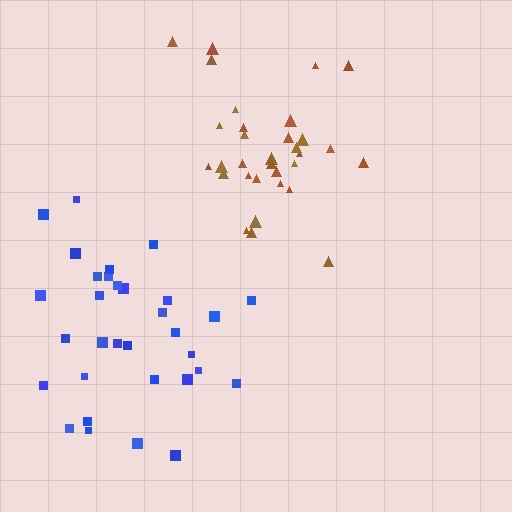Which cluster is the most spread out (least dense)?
Blue.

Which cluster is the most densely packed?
Brown.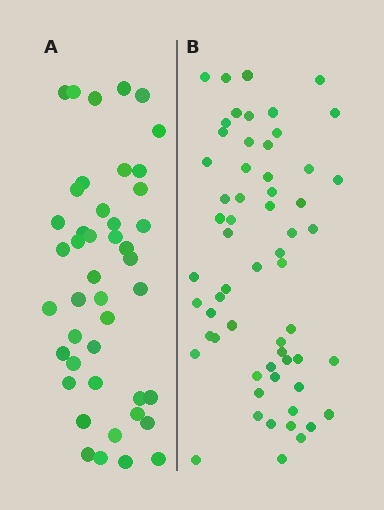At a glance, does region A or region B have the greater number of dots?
Region B (the right region) has more dots.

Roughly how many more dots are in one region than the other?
Region B has approximately 15 more dots than region A.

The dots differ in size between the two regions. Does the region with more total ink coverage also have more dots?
No. Region A has more total ink coverage because its dots are larger, but region B actually contains more individual dots. Total area can be misleading — the number of items is what matters here.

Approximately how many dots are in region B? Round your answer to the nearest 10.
About 60 dots.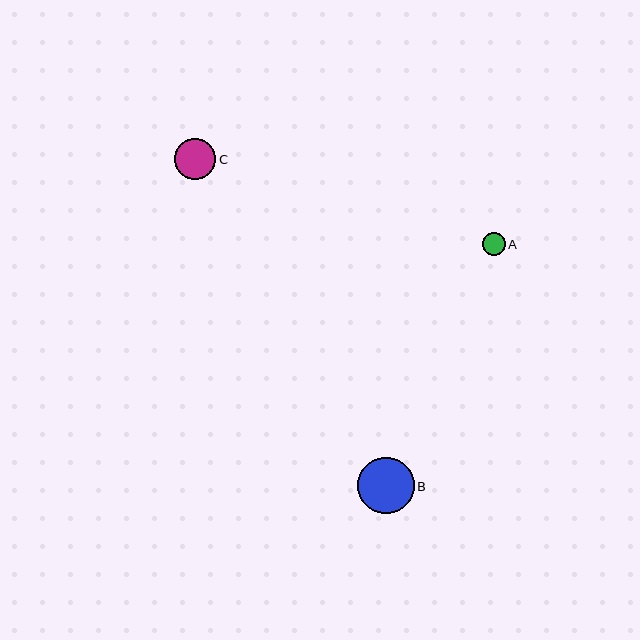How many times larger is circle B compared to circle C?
Circle B is approximately 1.4 times the size of circle C.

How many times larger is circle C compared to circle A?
Circle C is approximately 1.8 times the size of circle A.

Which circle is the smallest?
Circle A is the smallest with a size of approximately 23 pixels.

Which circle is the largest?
Circle B is the largest with a size of approximately 56 pixels.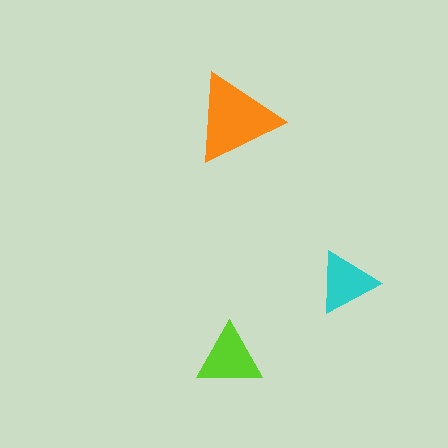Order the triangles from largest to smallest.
the orange one, the lime one, the cyan one.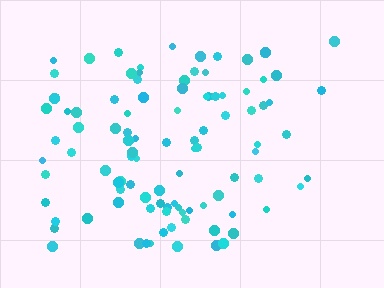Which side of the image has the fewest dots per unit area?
The right.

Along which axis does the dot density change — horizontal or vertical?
Horizontal.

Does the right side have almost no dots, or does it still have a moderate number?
Still a moderate number, just noticeably fewer than the left.